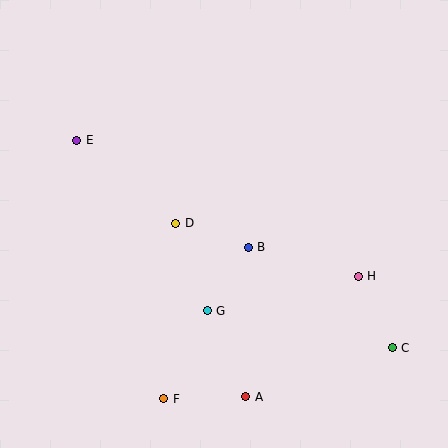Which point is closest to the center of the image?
Point B at (248, 247) is closest to the center.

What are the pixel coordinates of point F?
Point F is at (164, 399).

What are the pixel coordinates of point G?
Point G is at (207, 311).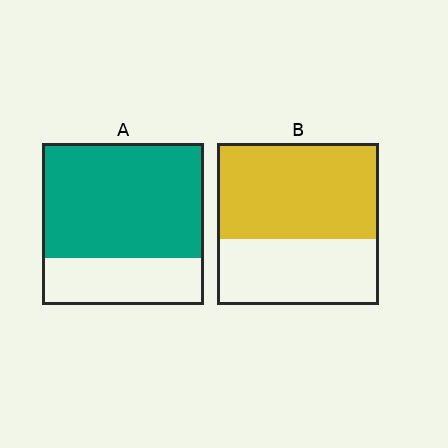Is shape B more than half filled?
Yes.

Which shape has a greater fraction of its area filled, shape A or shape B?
Shape A.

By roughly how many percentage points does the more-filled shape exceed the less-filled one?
By roughly 10 percentage points (A over B).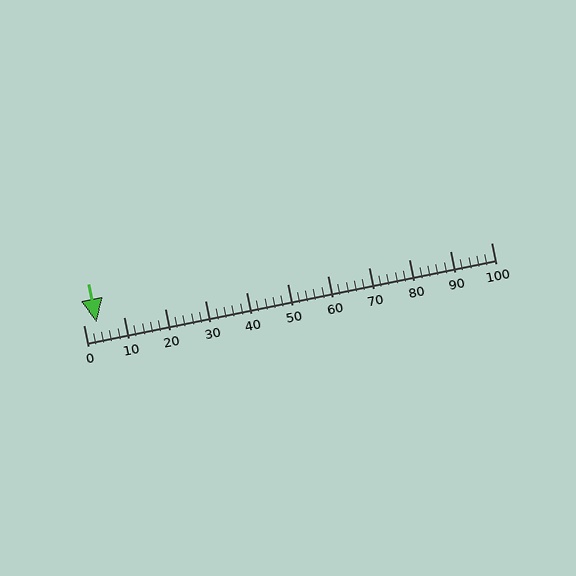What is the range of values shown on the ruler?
The ruler shows values from 0 to 100.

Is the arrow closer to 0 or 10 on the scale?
The arrow is closer to 0.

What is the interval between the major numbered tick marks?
The major tick marks are spaced 10 units apart.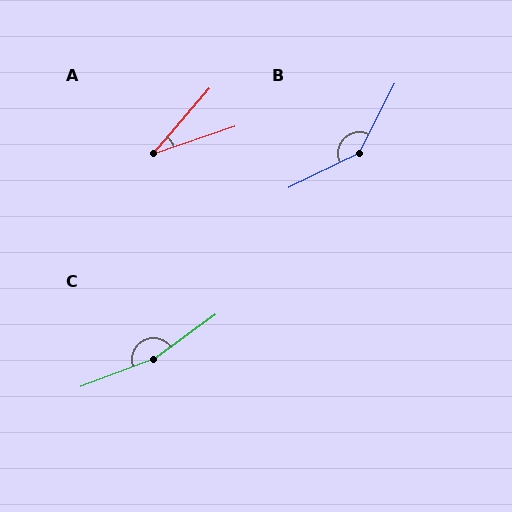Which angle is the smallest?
A, at approximately 31 degrees.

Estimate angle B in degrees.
Approximately 143 degrees.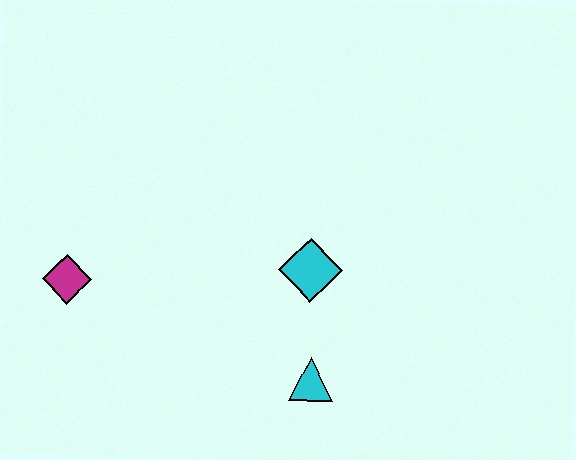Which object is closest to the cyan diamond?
The cyan triangle is closest to the cyan diamond.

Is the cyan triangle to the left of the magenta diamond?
No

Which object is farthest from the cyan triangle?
The magenta diamond is farthest from the cyan triangle.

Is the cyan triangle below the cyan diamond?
Yes